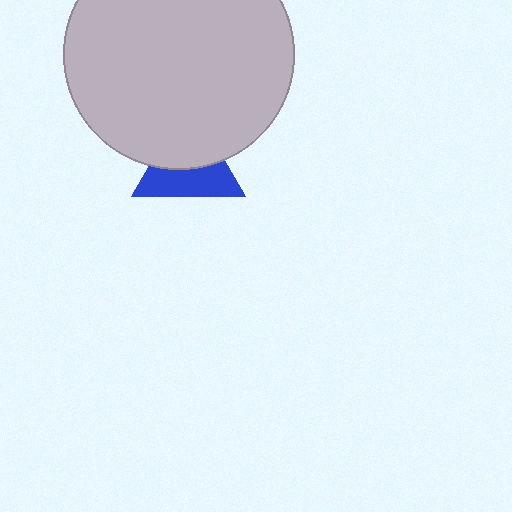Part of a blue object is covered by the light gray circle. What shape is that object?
It is a triangle.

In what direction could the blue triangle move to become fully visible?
The blue triangle could move down. That would shift it out from behind the light gray circle entirely.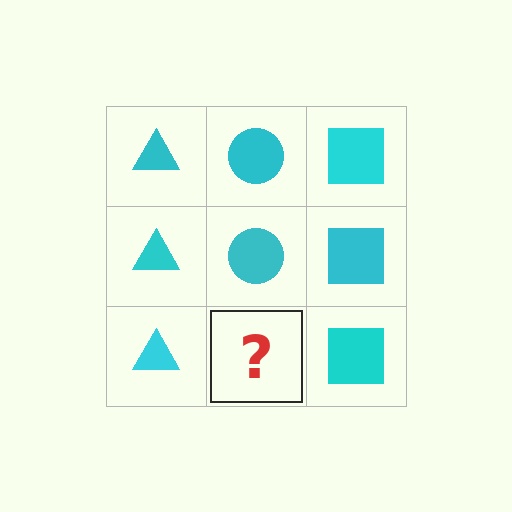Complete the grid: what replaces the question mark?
The question mark should be replaced with a cyan circle.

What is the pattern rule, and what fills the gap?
The rule is that each column has a consistent shape. The gap should be filled with a cyan circle.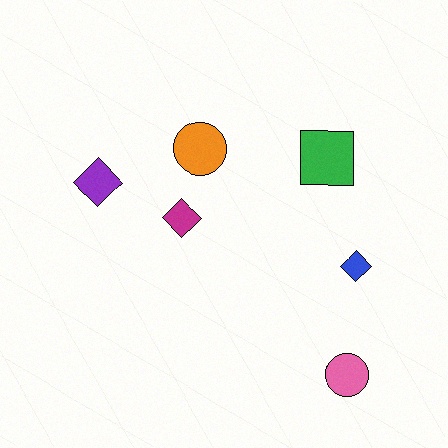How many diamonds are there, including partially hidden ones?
There are 3 diamonds.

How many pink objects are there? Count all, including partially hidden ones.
There is 1 pink object.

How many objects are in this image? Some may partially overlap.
There are 6 objects.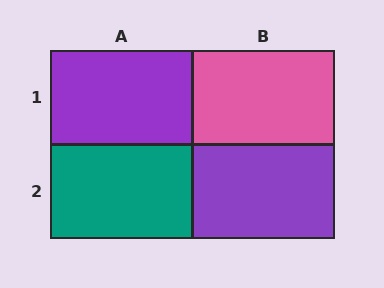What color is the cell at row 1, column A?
Purple.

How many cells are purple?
2 cells are purple.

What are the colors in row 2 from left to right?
Teal, purple.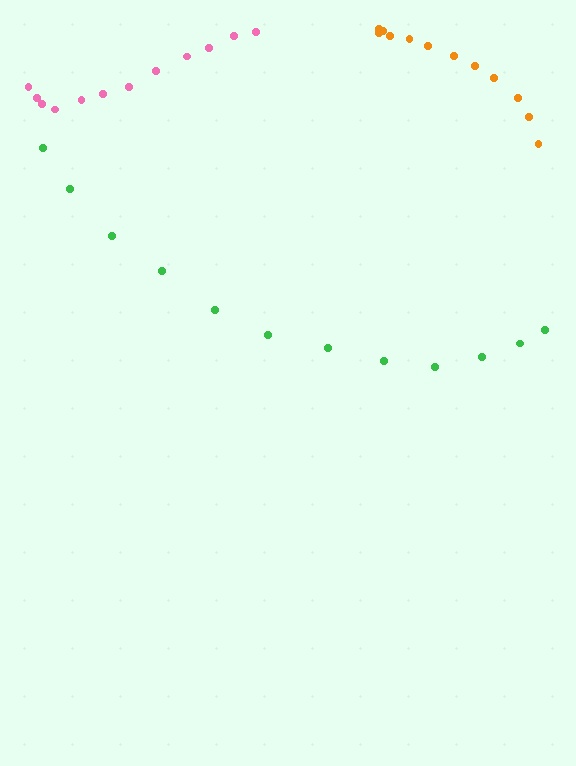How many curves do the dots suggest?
There are 3 distinct paths.